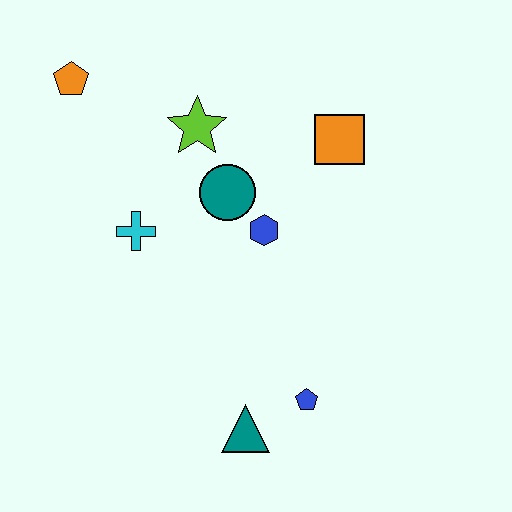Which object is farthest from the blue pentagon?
The orange pentagon is farthest from the blue pentagon.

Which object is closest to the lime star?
The teal circle is closest to the lime star.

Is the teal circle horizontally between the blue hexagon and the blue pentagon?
No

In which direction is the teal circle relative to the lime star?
The teal circle is below the lime star.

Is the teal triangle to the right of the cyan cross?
Yes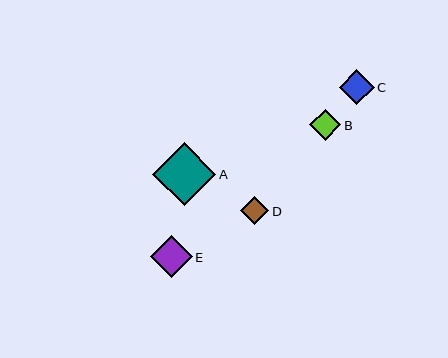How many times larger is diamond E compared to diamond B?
Diamond E is approximately 1.4 times the size of diamond B.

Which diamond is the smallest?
Diamond D is the smallest with a size of approximately 28 pixels.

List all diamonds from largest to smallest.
From largest to smallest: A, E, C, B, D.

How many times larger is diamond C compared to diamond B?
Diamond C is approximately 1.1 times the size of diamond B.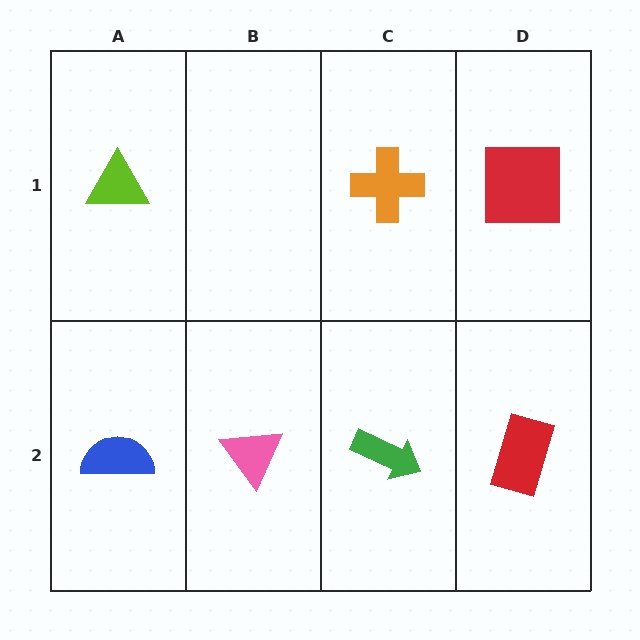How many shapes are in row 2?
4 shapes.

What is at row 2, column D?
A red rectangle.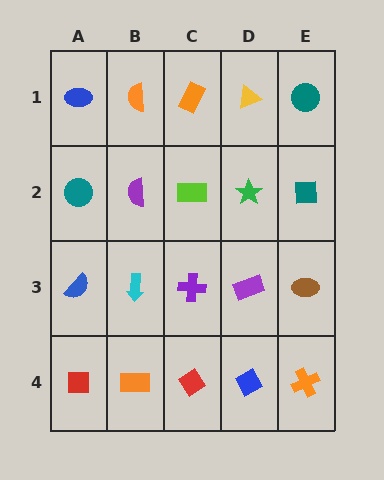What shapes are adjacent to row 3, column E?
A teal square (row 2, column E), an orange cross (row 4, column E), a purple rectangle (row 3, column D).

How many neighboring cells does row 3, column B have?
4.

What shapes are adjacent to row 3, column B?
A purple semicircle (row 2, column B), an orange rectangle (row 4, column B), a blue semicircle (row 3, column A), a purple cross (row 3, column C).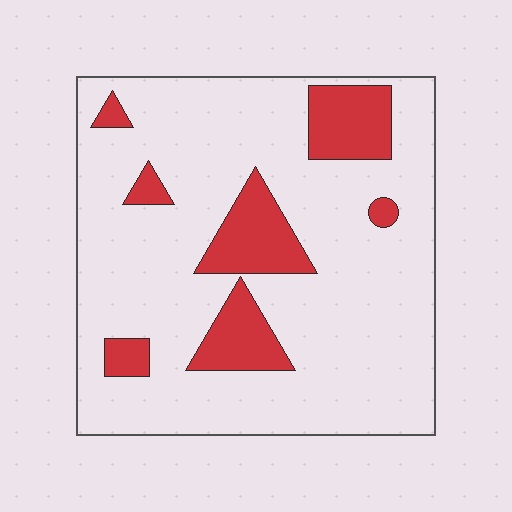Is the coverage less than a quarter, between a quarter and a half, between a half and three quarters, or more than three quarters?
Less than a quarter.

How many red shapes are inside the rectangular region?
7.